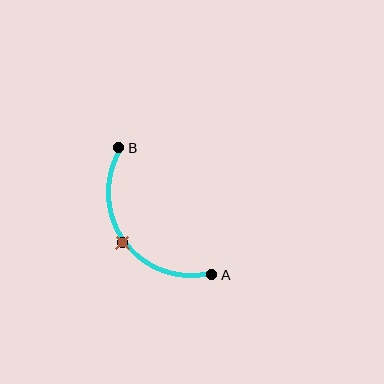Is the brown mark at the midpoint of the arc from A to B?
Yes. The brown mark lies on the arc at equal arc-length from both A and B — it is the arc midpoint.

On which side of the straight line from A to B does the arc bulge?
The arc bulges below and to the left of the straight line connecting A and B.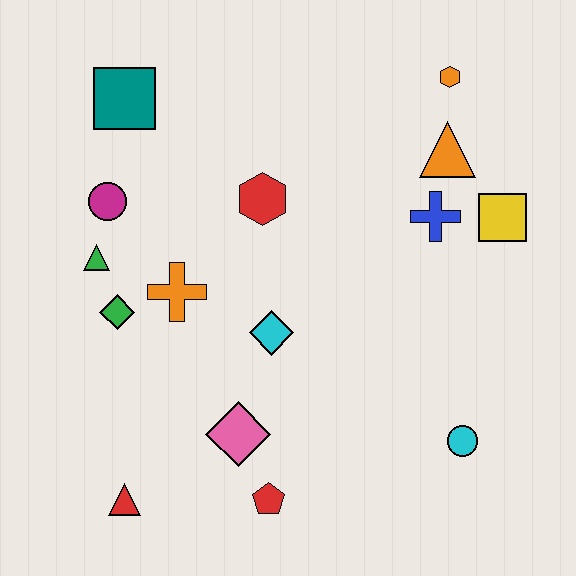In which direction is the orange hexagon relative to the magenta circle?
The orange hexagon is to the right of the magenta circle.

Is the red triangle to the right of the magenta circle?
Yes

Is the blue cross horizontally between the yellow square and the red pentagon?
Yes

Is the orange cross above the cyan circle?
Yes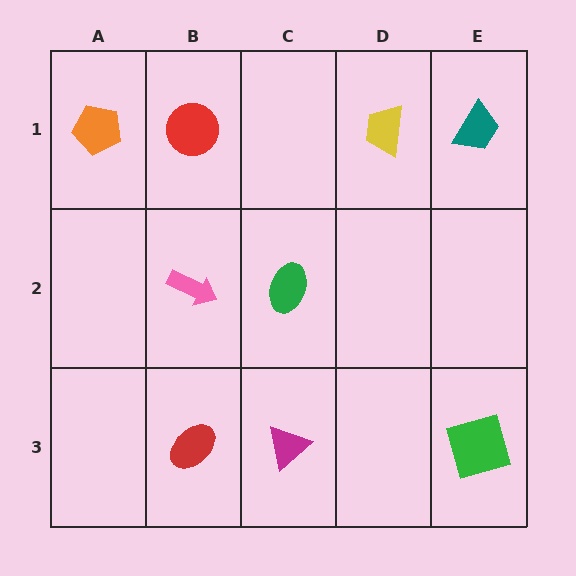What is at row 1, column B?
A red circle.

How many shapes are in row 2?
2 shapes.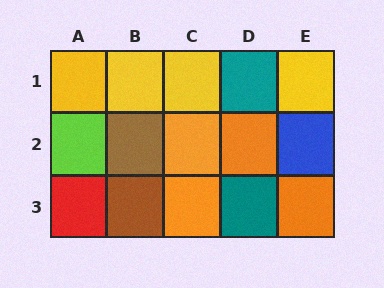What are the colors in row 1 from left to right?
Yellow, yellow, yellow, teal, yellow.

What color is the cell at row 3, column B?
Brown.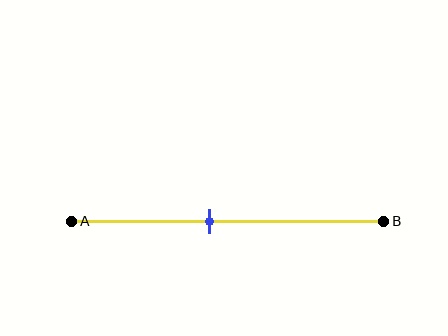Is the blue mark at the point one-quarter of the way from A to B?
No, the mark is at about 45% from A, not at the 25% one-quarter point.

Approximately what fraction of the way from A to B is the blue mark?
The blue mark is approximately 45% of the way from A to B.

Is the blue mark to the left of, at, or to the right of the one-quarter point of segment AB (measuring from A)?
The blue mark is to the right of the one-quarter point of segment AB.